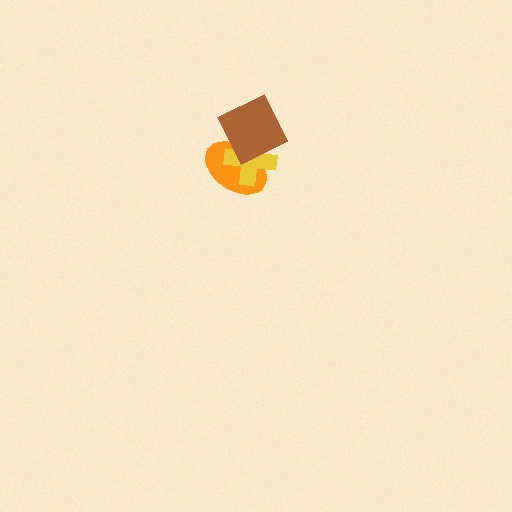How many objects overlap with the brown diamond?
2 objects overlap with the brown diamond.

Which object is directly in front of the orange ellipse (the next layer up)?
The yellow cross is directly in front of the orange ellipse.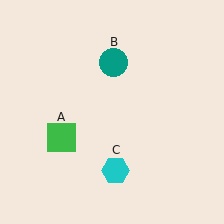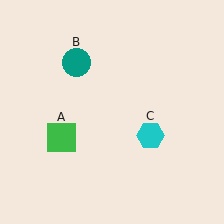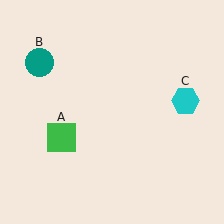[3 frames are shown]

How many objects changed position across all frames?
2 objects changed position: teal circle (object B), cyan hexagon (object C).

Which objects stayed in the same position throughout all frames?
Green square (object A) remained stationary.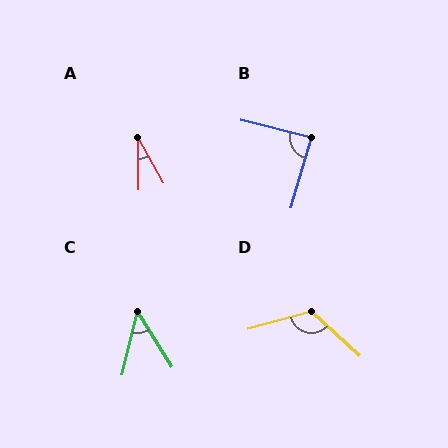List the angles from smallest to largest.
A (29°), C (46°), B (88°), D (122°).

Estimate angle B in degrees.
Approximately 88 degrees.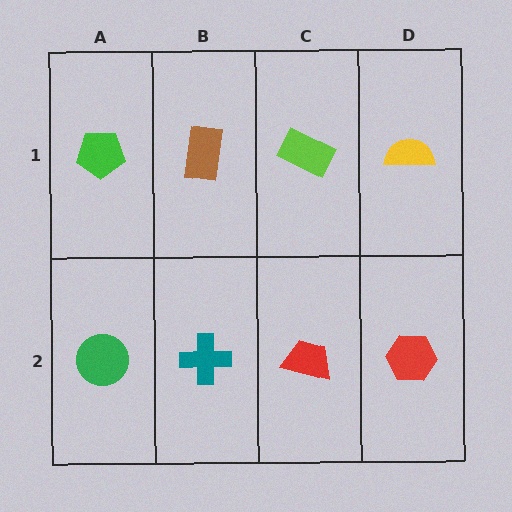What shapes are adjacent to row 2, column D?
A yellow semicircle (row 1, column D), a red trapezoid (row 2, column C).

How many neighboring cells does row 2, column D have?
2.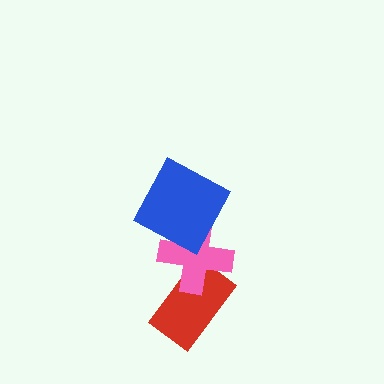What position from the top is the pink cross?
The pink cross is 2nd from the top.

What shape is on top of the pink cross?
The blue square is on top of the pink cross.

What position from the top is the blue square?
The blue square is 1st from the top.